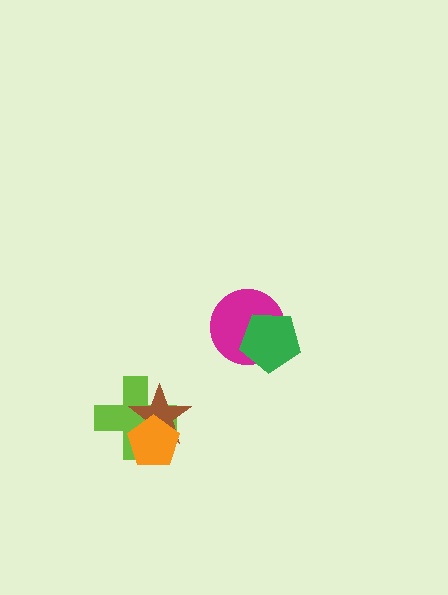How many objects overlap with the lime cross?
2 objects overlap with the lime cross.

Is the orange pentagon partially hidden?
No, no other shape covers it.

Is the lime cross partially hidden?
Yes, it is partially covered by another shape.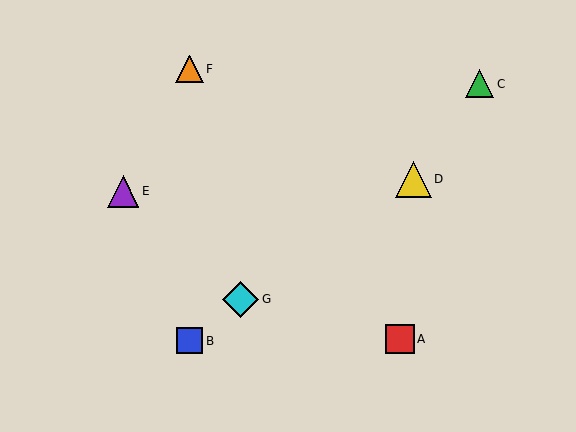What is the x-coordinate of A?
Object A is at x≈400.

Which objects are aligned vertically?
Objects B, F are aligned vertically.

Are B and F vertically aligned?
Yes, both are at x≈190.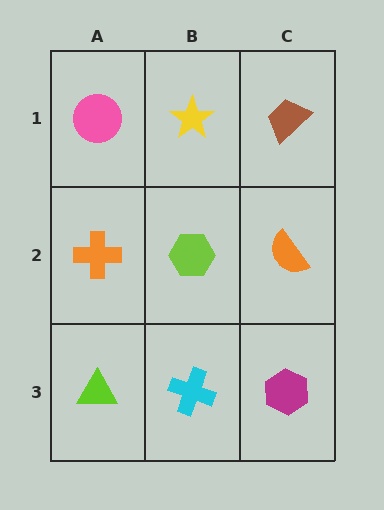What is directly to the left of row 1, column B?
A pink circle.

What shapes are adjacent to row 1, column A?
An orange cross (row 2, column A), a yellow star (row 1, column B).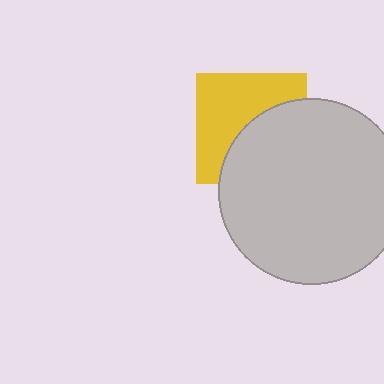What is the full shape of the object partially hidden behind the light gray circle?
The partially hidden object is a yellow square.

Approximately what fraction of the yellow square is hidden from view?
Roughly 47% of the yellow square is hidden behind the light gray circle.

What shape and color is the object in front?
The object in front is a light gray circle.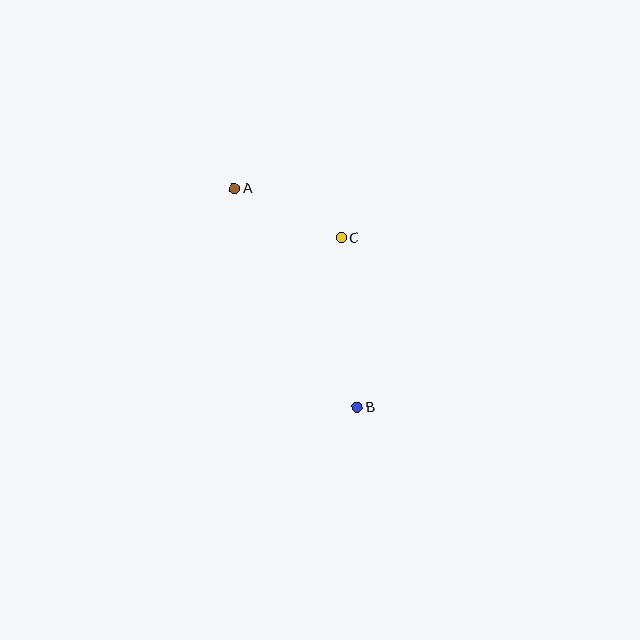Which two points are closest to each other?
Points A and C are closest to each other.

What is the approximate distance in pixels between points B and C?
The distance between B and C is approximately 170 pixels.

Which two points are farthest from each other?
Points A and B are farthest from each other.